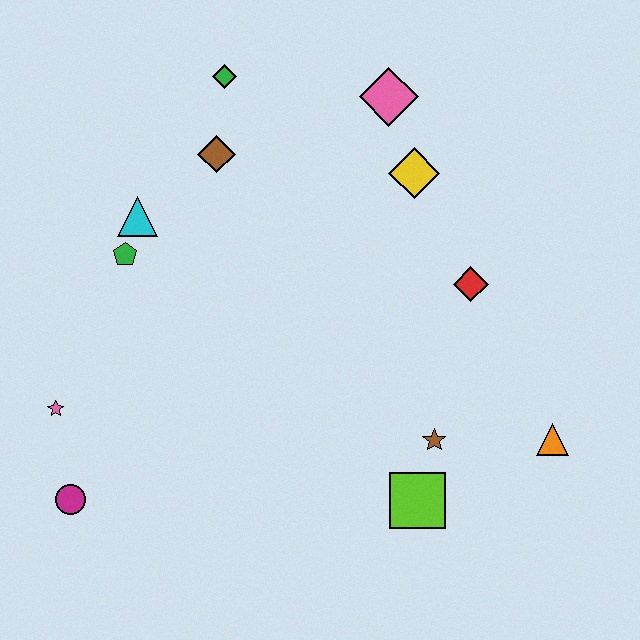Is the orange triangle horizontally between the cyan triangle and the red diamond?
No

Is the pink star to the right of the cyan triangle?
No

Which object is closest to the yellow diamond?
The pink diamond is closest to the yellow diamond.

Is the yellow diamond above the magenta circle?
Yes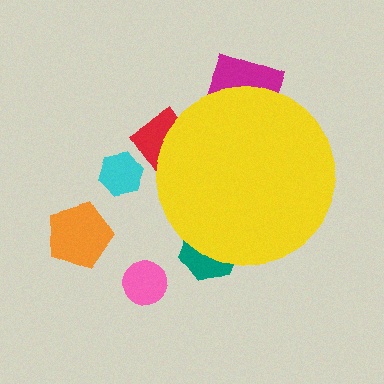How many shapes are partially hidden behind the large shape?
3 shapes are partially hidden.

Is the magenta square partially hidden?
Yes, the magenta square is partially hidden behind the yellow circle.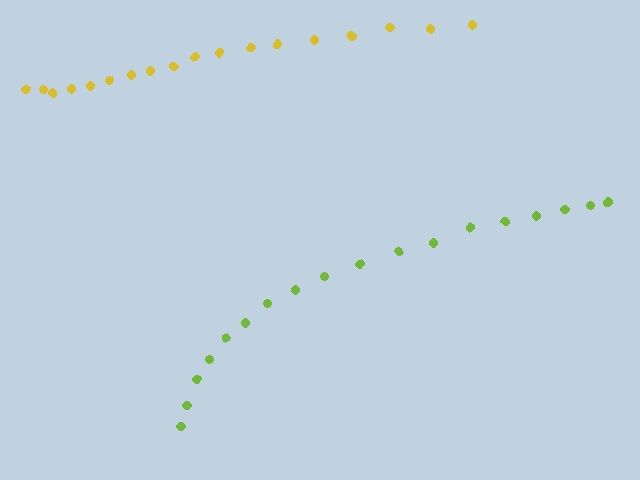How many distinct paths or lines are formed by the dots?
There are 2 distinct paths.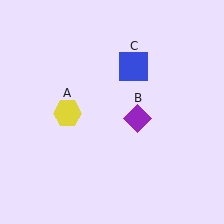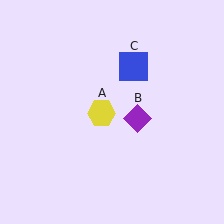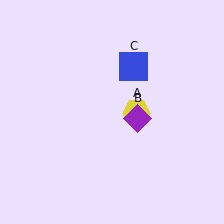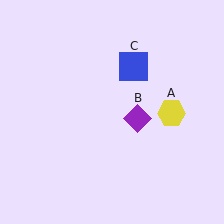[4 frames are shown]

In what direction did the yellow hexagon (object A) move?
The yellow hexagon (object A) moved right.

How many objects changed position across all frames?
1 object changed position: yellow hexagon (object A).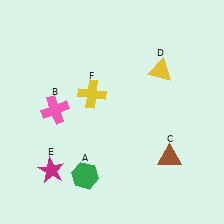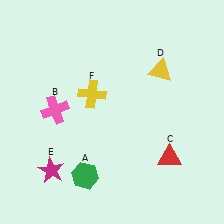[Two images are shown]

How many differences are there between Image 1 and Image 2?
There is 1 difference between the two images.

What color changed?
The triangle (C) changed from brown in Image 1 to red in Image 2.